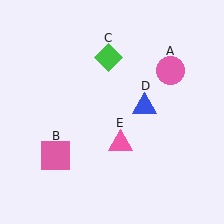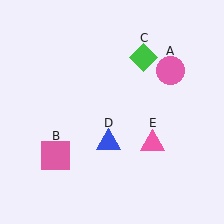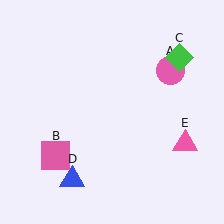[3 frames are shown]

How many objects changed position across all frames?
3 objects changed position: green diamond (object C), blue triangle (object D), pink triangle (object E).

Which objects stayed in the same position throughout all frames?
Pink circle (object A) and pink square (object B) remained stationary.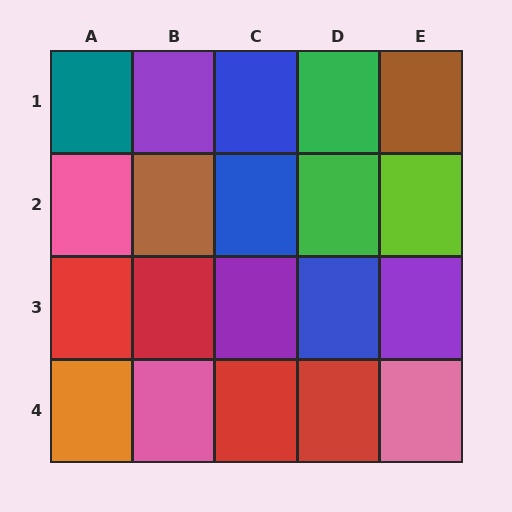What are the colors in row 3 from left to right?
Red, red, purple, blue, purple.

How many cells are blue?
3 cells are blue.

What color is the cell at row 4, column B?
Pink.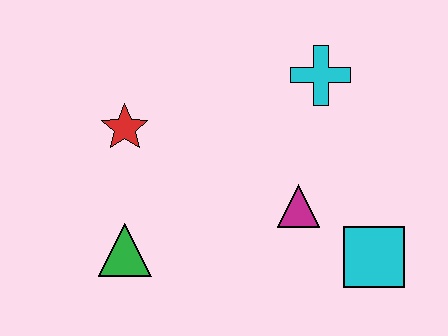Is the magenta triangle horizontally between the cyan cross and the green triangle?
Yes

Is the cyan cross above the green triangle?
Yes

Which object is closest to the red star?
The green triangle is closest to the red star.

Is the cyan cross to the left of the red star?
No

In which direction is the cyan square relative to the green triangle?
The cyan square is to the right of the green triangle.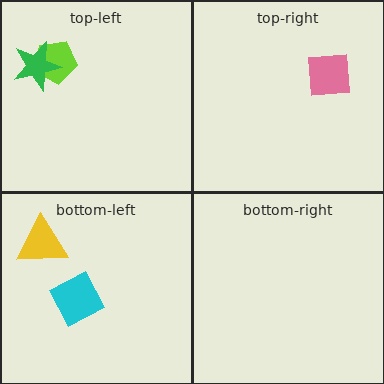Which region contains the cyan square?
The bottom-left region.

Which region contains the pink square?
The top-right region.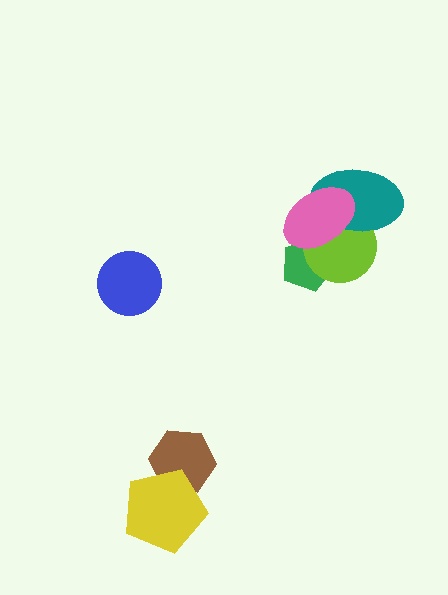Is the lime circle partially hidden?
Yes, it is partially covered by another shape.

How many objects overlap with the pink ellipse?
3 objects overlap with the pink ellipse.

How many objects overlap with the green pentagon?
2 objects overlap with the green pentagon.